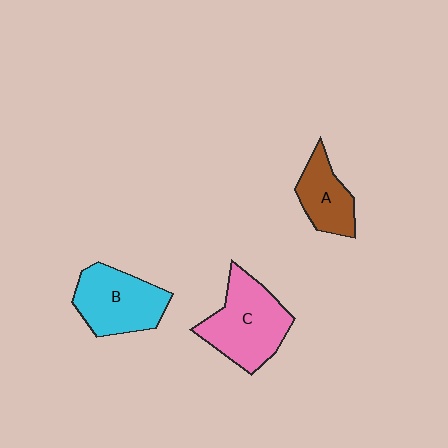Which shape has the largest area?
Shape C (pink).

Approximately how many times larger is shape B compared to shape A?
Approximately 1.5 times.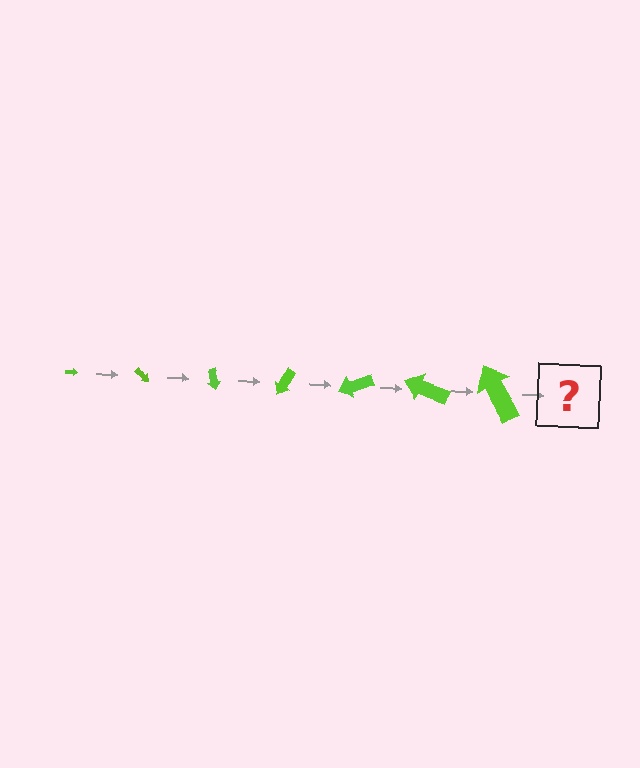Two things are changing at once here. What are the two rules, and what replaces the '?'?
The two rules are that the arrow grows larger each step and it rotates 40 degrees each step. The '?' should be an arrow, larger than the previous one and rotated 280 degrees from the start.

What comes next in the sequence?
The next element should be an arrow, larger than the previous one and rotated 280 degrees from the start.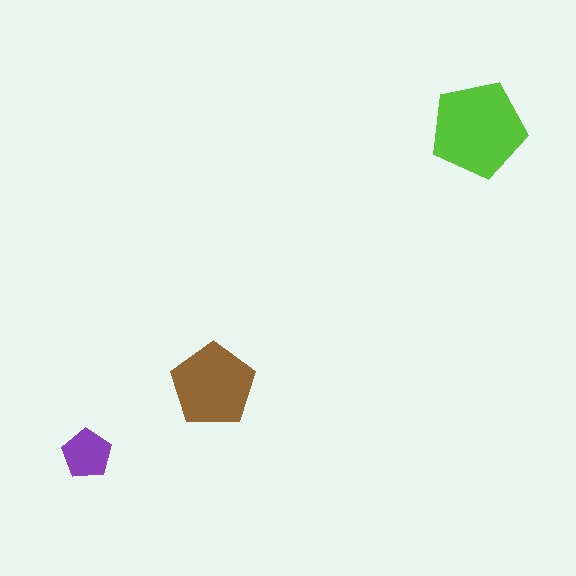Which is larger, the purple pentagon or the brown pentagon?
The brown one.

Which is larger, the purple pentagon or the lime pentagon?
The lime one.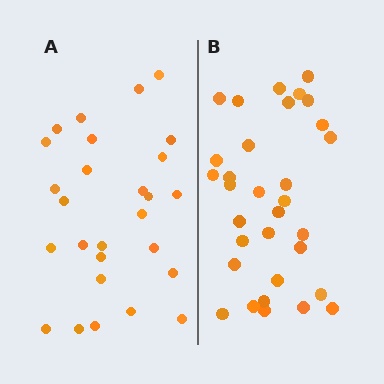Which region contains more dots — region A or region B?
Region B (the right region) has more dots.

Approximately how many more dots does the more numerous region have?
Region B has about 5 more dots than region A.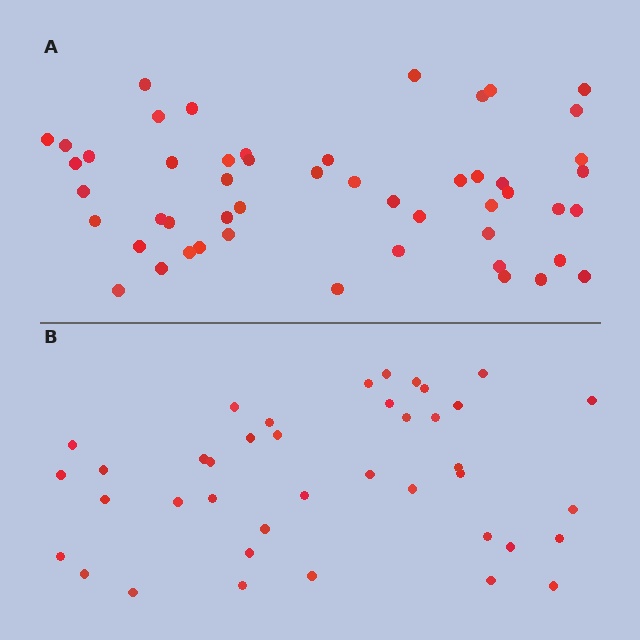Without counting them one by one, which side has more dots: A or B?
Region A (the top region) has more dots.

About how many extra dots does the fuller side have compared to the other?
Region A has roughly 12 or so more dots than region B.